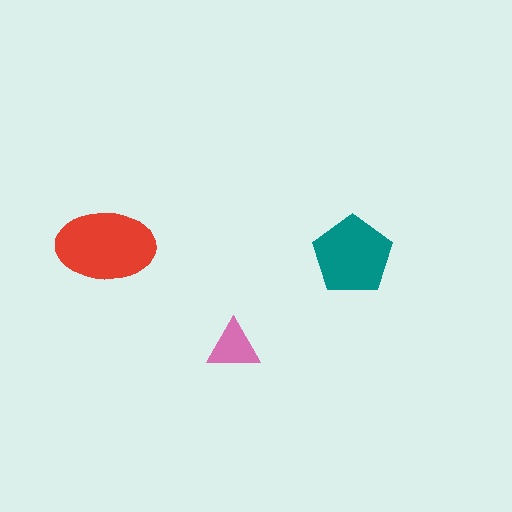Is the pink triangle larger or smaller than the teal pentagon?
Smaller.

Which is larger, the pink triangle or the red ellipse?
The red ellipse.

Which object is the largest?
The red ellipse.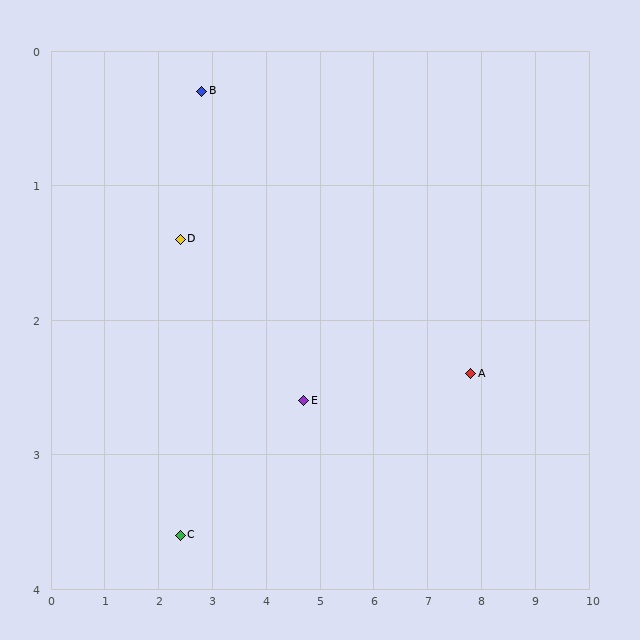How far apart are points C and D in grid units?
Points C and D are about 2.2 grid units apart.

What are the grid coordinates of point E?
Point E is at approximately (4.7, 2.6).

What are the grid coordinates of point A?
Point A is at approximately (7.8, 2.4).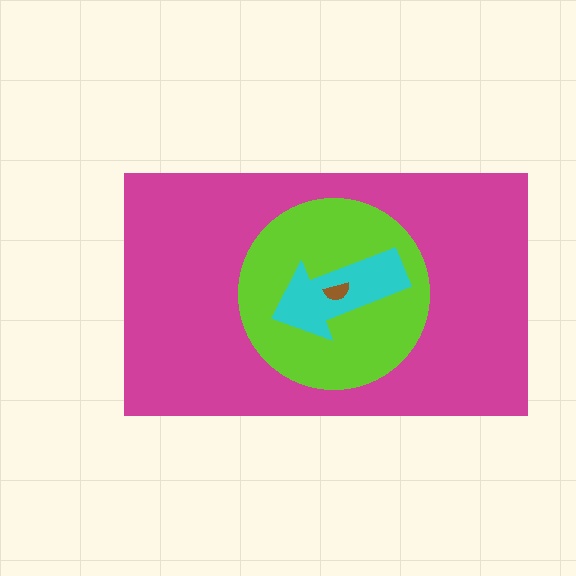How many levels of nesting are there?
4.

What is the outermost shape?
The magenta rectangle.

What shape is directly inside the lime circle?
The cyan arrow.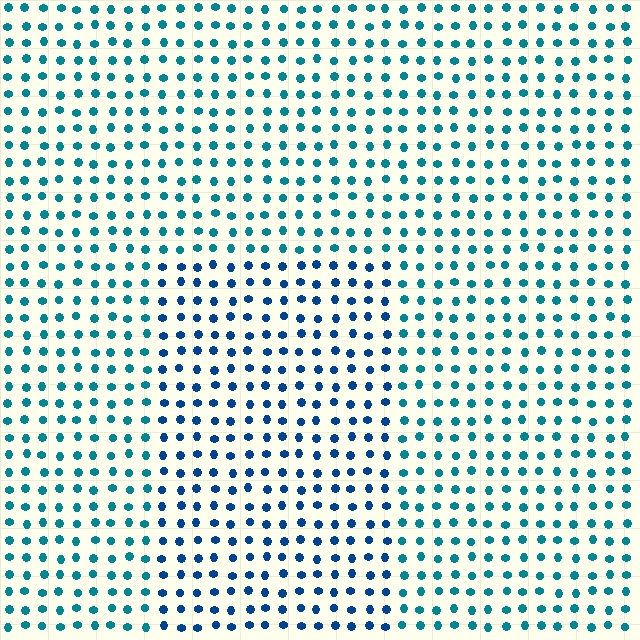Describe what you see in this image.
The image is filled with small teal elements in a uniform arrangement. A rectangle-shaped region is visible where the elements are tinted to a slightly different hue, forming a subtle color boundary.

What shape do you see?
I see a rectangle.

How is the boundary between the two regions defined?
The boundary is defined purely by a slight shift in hue (about 28 degrees). Spacing, size, and orientation are identical on both sides.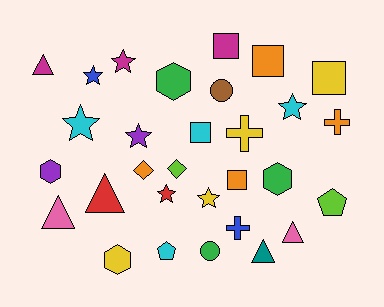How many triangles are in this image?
There are 5 triangles.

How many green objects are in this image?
There are 3 green objects.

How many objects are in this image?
There are 30 objects.